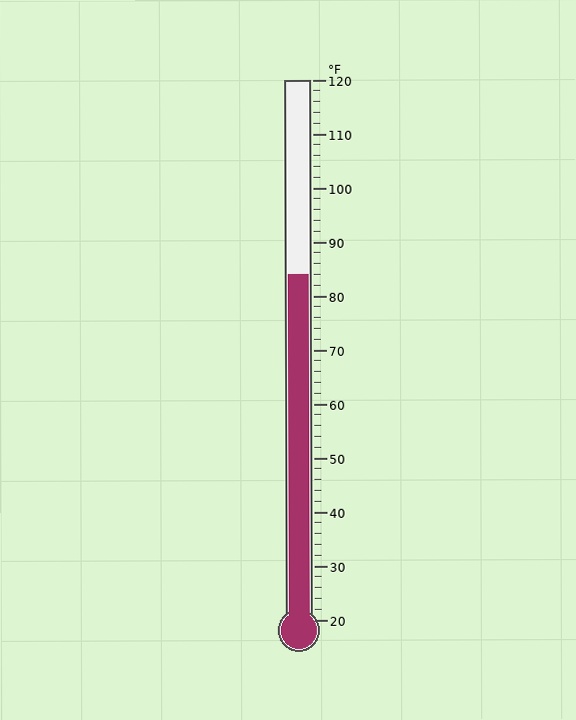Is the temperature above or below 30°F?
The temperature is above 30°F.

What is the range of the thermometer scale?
The thermometer scale ranges from 20°F to 120°F.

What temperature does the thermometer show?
The thermometer shows approximately 84°F.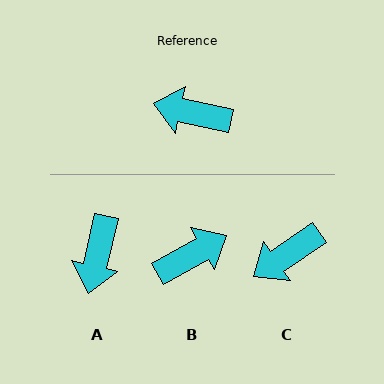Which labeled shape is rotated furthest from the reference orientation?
B, about 138 degrees away.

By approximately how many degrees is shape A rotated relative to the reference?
Approximately 89 degrees counter-clockwise.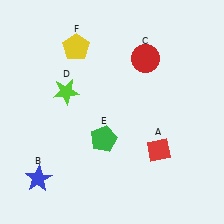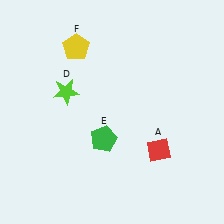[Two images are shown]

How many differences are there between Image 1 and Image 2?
There are 2 differences between the two images.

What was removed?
The blue star (B), the red circle (C) were removed in Image 2.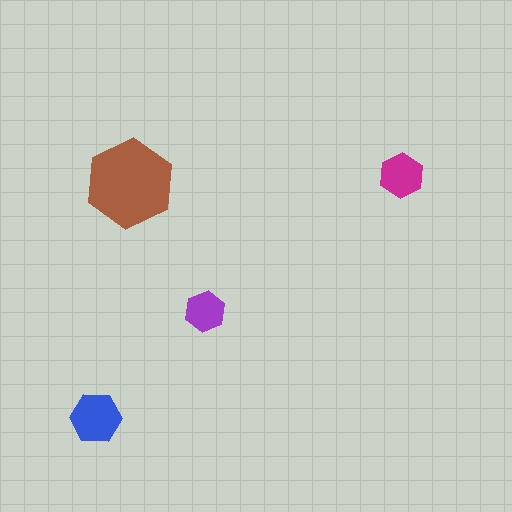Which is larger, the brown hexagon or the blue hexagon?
The brown one.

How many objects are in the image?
There are 4 objects in the image.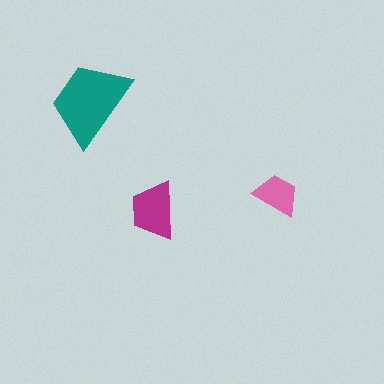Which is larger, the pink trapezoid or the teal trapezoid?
The teal one.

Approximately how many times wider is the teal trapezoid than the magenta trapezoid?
About 1.5 times wider.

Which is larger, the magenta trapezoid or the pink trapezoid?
The magenta one.